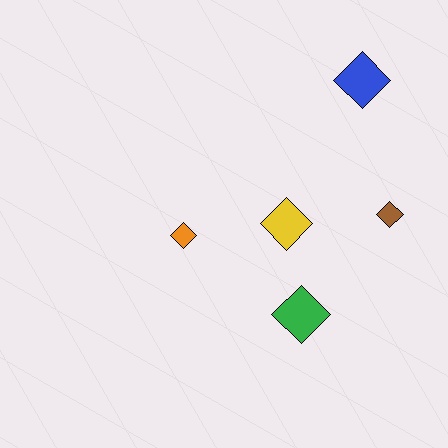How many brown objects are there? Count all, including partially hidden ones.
There is 1 brown object.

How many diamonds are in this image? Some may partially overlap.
There are 5 diamonds.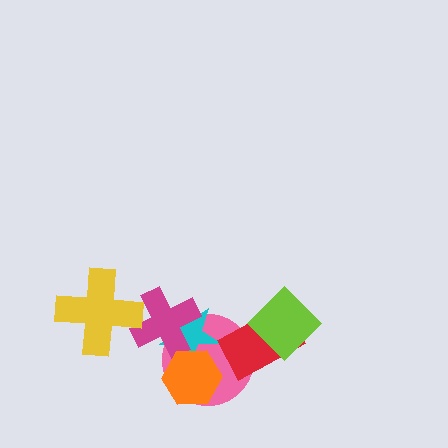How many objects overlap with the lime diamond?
1 object overlaps with the lime diamond.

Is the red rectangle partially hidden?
Yes, it is partially covered by another shape.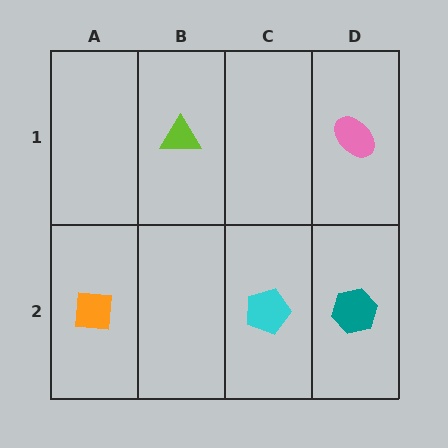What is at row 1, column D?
A pink ellipse.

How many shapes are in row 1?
2 shapes.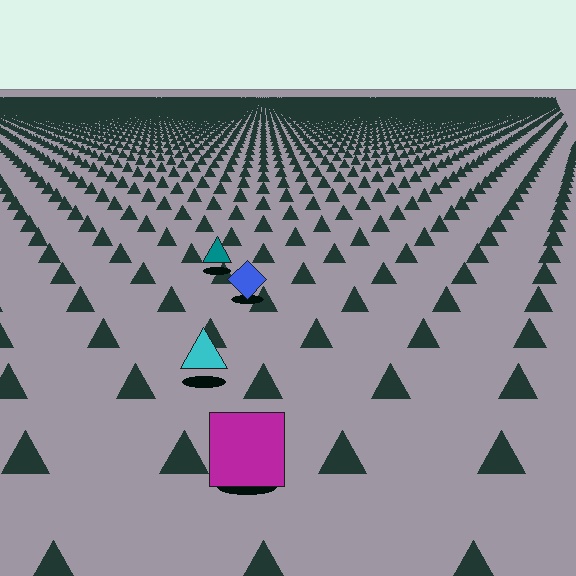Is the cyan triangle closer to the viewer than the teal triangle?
Yes. The cyan triangle is closer — you can tell from the texture gradient: the ground texture is coarser near it.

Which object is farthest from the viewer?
The teal triangle is farthest from the viewer. It appears smaller and the ground texture around it is denser.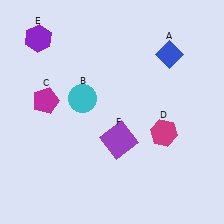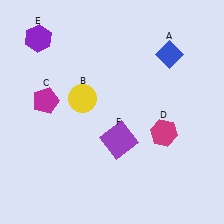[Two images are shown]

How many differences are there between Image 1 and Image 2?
There is 1 difference between the two images.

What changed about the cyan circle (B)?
In Image 1, B is cyan. In Image 2, it changed to yellow.